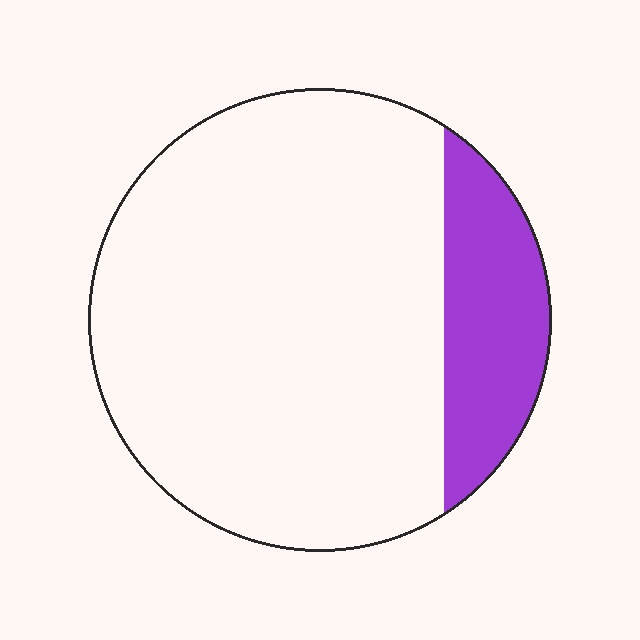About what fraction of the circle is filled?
About one sixth (1/6).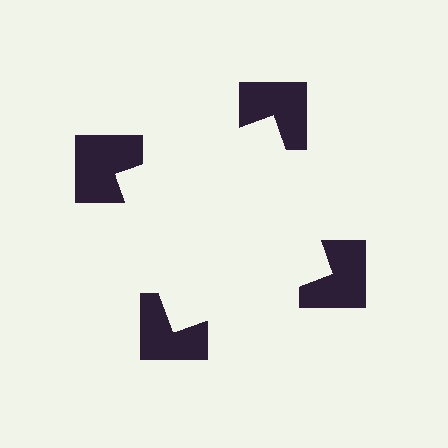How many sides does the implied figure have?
4 sides.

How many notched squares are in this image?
There are 4 — one at each vertex of the illusory square.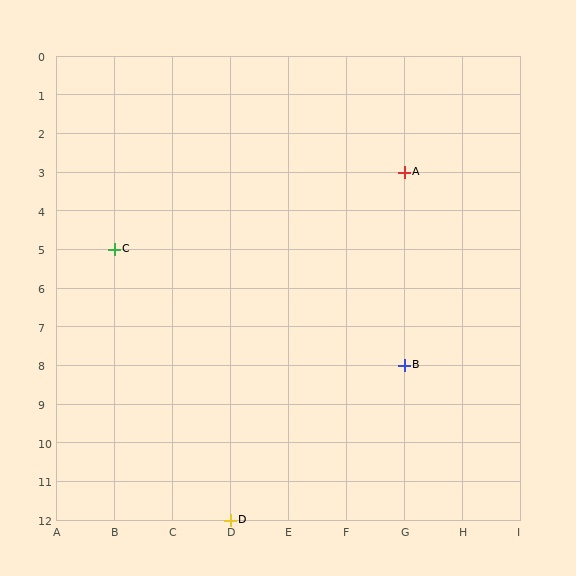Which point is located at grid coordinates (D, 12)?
Point D is at (D, 12).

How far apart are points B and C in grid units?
Points B and C are 5 columns and 3 rows apart (about 5.8 grid units diagonally).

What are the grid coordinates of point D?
Point D is at grid coordinates (D, 12).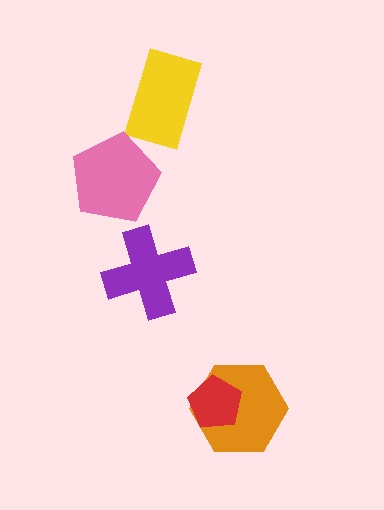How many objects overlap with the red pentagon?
1 object overlaps with the red pentagon.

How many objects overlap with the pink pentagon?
0 objects overlap with the pink pentagon.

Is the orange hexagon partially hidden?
Yes, it is partially covered by another shape.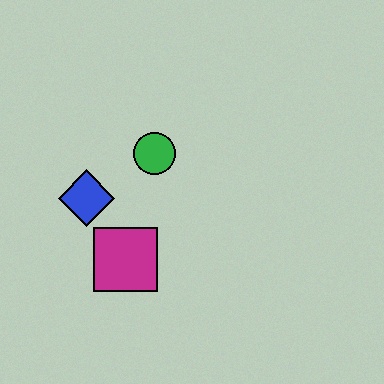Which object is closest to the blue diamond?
The magenta square is closest to the blue diamond.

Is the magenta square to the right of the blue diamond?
Yes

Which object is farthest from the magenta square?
The green circle is farthest from the magenta square.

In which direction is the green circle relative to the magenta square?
The green circle is above the magenta square.